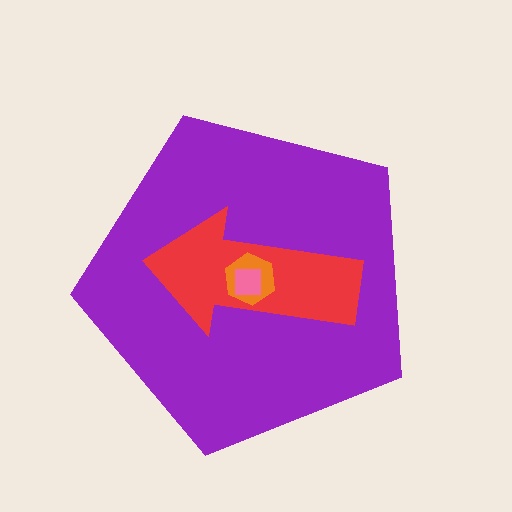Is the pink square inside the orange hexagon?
Yes.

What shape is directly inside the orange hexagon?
The pink square.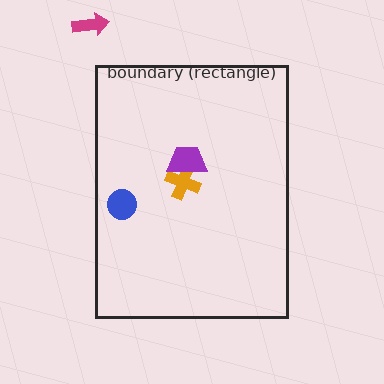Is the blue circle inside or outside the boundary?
Inside.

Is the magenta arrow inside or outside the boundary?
Outside.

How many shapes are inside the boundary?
3 inside, 1 outside.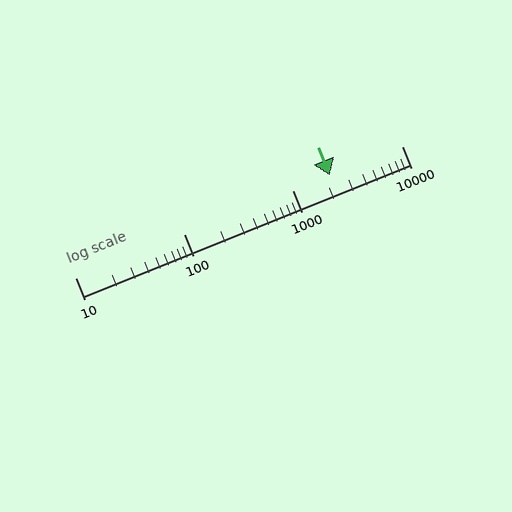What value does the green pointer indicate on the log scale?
The pointer indicates approximately 2200.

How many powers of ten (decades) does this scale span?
The scale spans 3 decades, from 10 to 10000.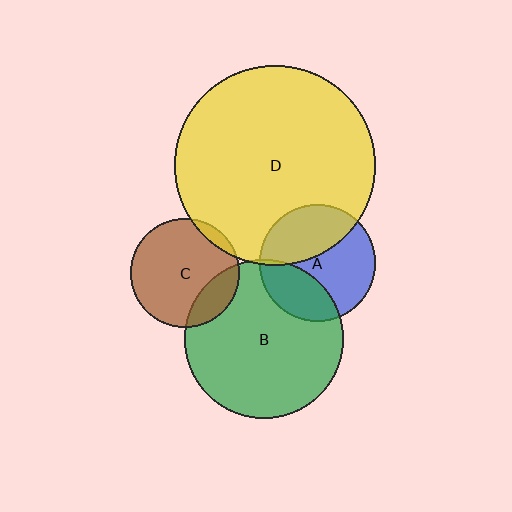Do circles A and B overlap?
Yes.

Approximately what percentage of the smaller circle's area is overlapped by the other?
Approximately 30%.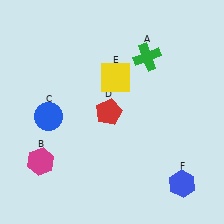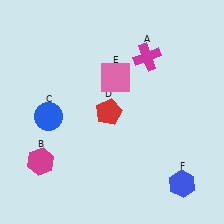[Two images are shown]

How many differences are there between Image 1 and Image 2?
There are 2 differences between the two images.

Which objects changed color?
A changed from green to magenta. E changed from yellow to pink.